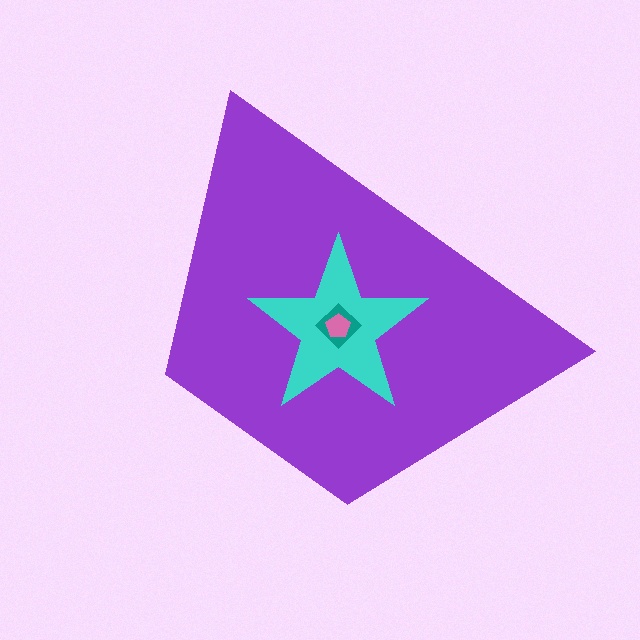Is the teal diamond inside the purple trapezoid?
Yes.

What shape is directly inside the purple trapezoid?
The cyan star.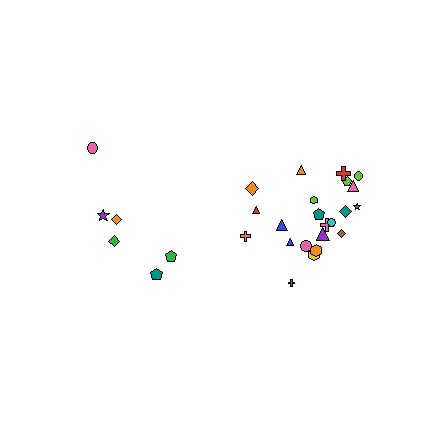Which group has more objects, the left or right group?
The right group.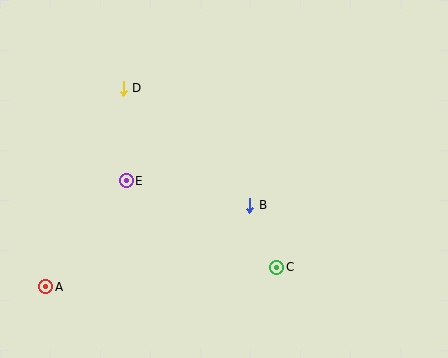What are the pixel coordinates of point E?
Point E is at (126, 181).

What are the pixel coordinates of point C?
Point C is at (277, 267).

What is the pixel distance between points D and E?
The distance between D and E is 93 pixels.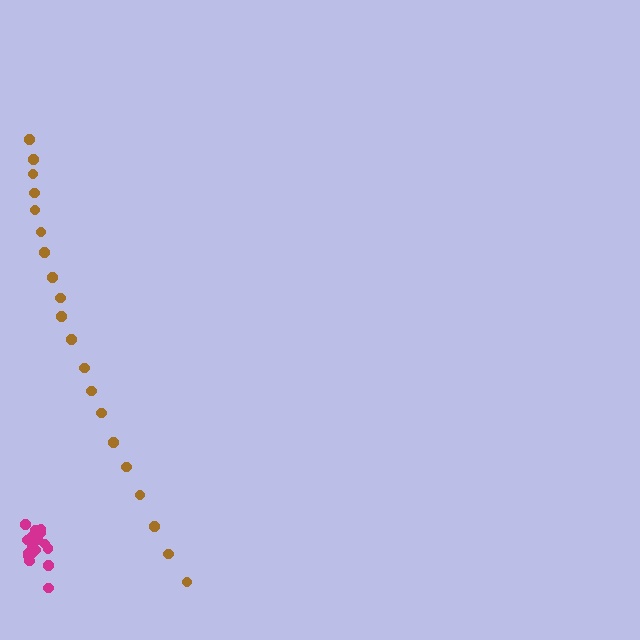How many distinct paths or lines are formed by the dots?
There are 2 distinct paths.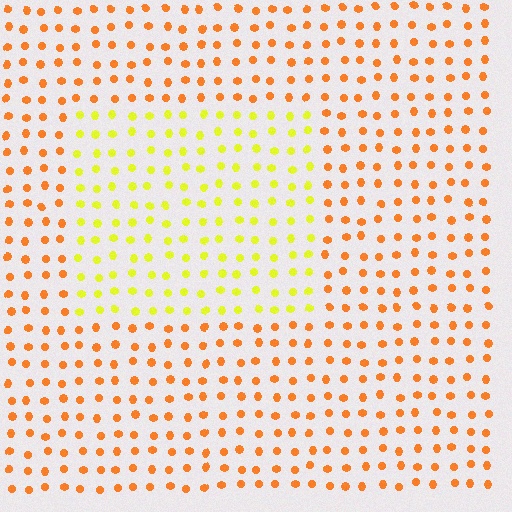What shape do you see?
I see a rectangle.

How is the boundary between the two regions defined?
The boundary is defined purely by a slight shift in hue (about 41 degrees). Spacing, size, and orientation are identical on both sides.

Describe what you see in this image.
The image is filled with small orange elements in a uniform arrangement. A rectangle-shaped region is visible where the elements are tinted to a slightly different hue, forming a subtle color boundary.